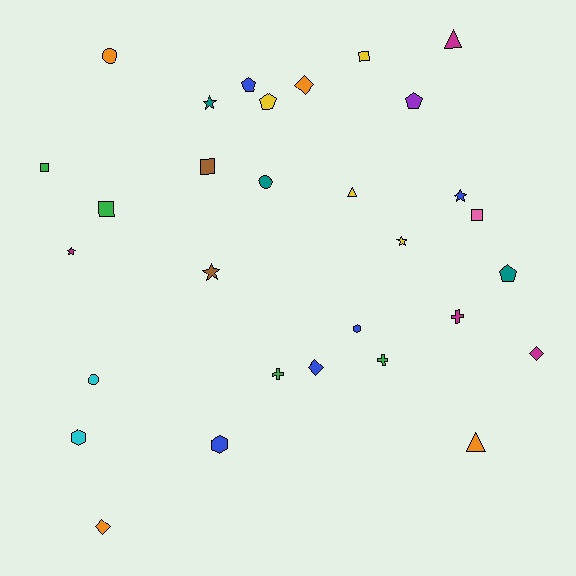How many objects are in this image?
There are 30 objects.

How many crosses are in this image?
There are 3 crosses.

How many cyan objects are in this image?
There are 2 cyan objects.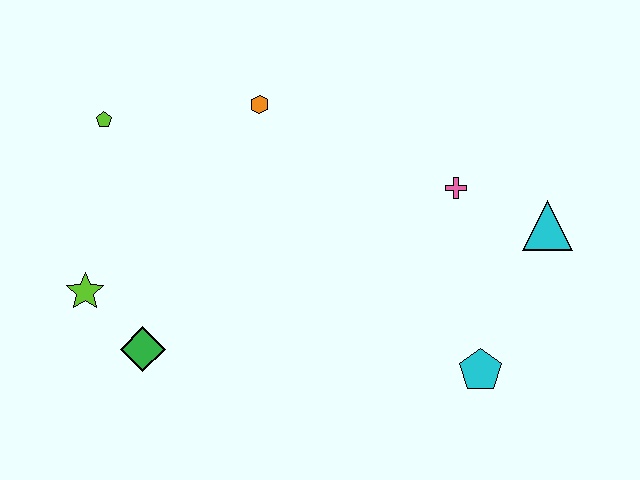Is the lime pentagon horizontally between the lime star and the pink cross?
Yes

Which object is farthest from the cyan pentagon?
The lime pentagon is farthest from the cyan pentagon.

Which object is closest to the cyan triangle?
The pink cross is closest to the cyan triangle.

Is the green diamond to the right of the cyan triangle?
No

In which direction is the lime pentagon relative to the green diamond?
The lime pentagon is above the green diamond.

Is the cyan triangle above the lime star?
Yes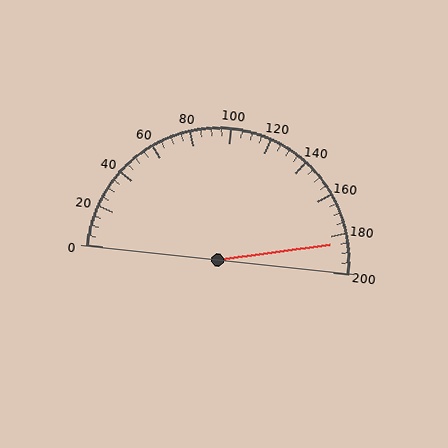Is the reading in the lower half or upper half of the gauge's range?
The reading is in the upper half of the range (0 to 200).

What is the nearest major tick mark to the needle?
The nearest major tick mark is 180.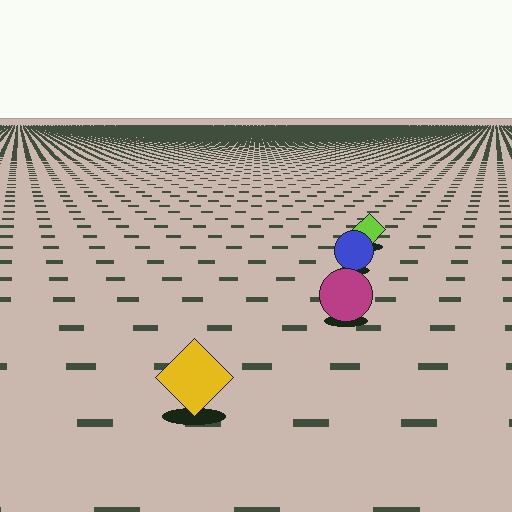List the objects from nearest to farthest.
From nearest to farthest: the yellow diamond, the magenta circle, the blue circle, the lime diamond.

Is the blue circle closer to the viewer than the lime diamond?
Yes. The blue circle is closer — you can tell from the texture gradient: the ground texture is coarser near it.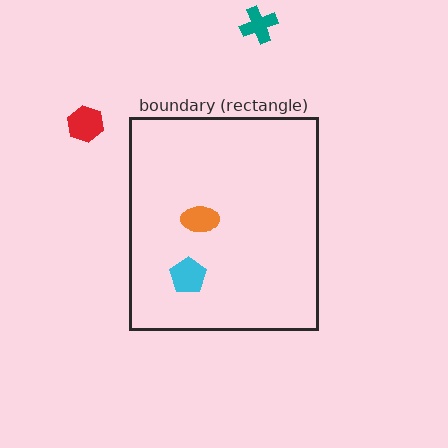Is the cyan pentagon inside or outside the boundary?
Inside.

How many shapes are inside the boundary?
2 inside, 2 outside.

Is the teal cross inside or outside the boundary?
Outside.